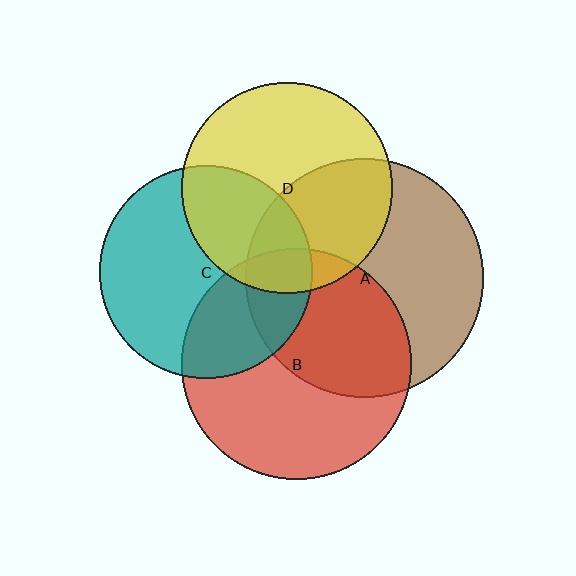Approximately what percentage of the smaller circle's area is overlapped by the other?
Approximately 40%.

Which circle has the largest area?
Circle A (brown).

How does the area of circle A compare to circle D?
Approximately 1.3 times.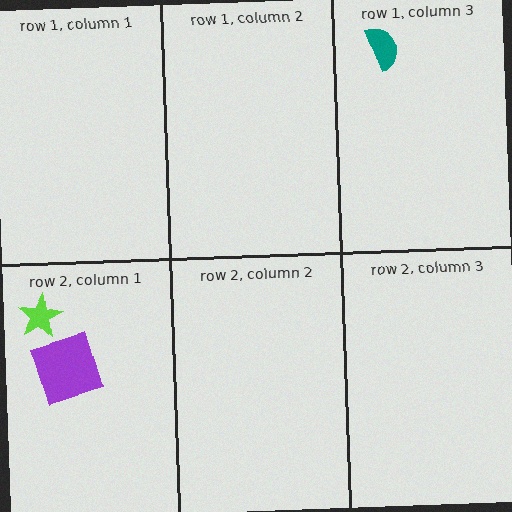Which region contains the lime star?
The row 2, column 1 region.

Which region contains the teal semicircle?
The row 1, column 3 region.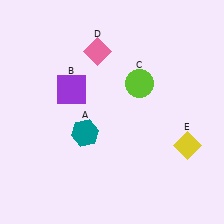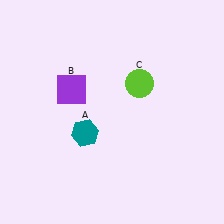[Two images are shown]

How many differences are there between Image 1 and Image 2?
There are 2 differences between the two images.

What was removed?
The pink diamond (D), the yellow diamond (E) were removed in Image 2.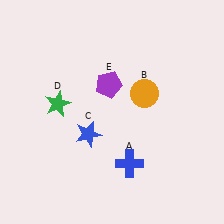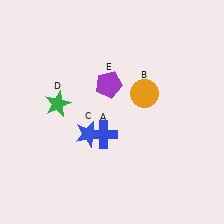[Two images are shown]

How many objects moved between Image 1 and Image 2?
1 object moved between the two images.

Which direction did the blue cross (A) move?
The blue cross (A) moved up.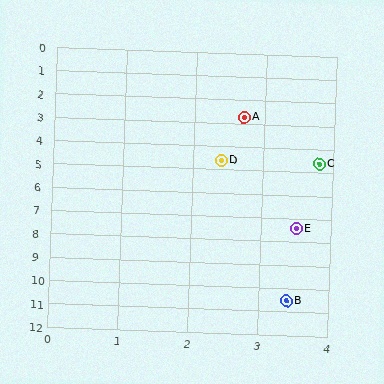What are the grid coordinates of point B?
Point B is at approximately (3.4, 10.5).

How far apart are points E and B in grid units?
Points E and B are about 3.1 grid units apart.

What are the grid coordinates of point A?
Point A is at approximately (2.7, 2.7).